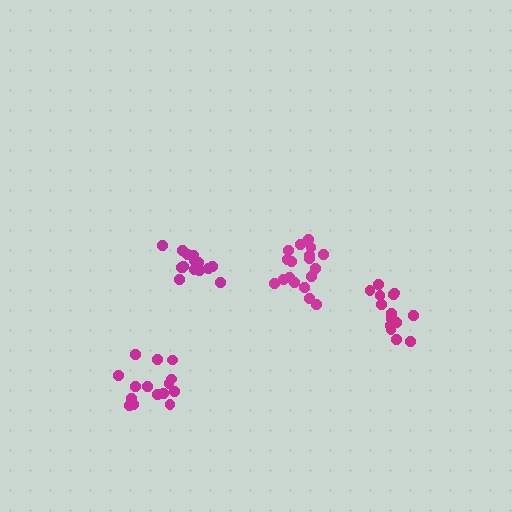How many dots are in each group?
Group 1: 18 dots, Group 2: 15 dots, Group 3: 16 dots, Group 4: 14 dots (63 total).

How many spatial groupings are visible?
There are 4 spatial groupings.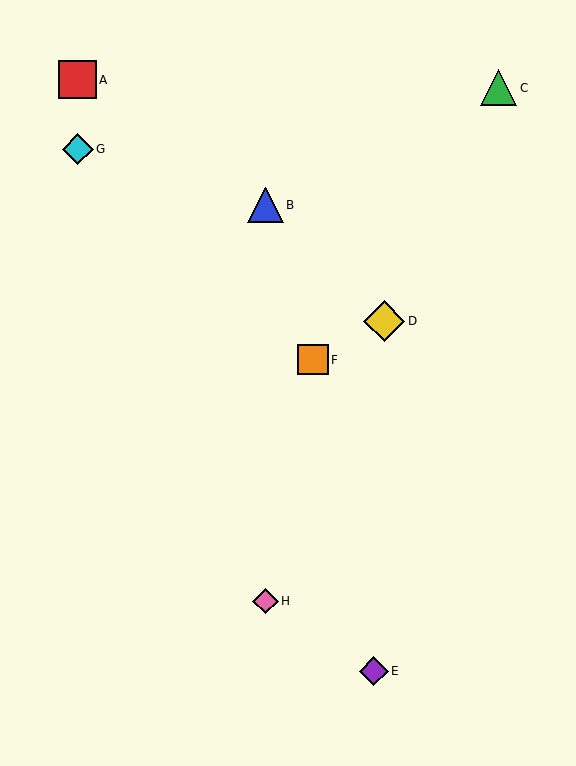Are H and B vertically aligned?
Yes, both are at x≈266.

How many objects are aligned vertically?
2 objects (B, H) are aligned vertically.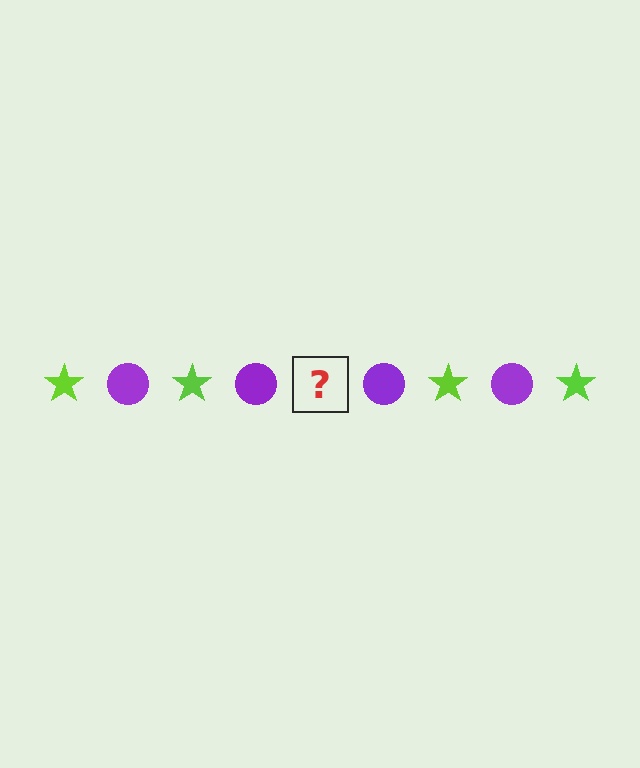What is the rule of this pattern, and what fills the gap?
The rule is that the pattern alternates between lime star and purple circle. The gap should be filled with a lime star.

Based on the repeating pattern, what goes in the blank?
The blank should be a lime star.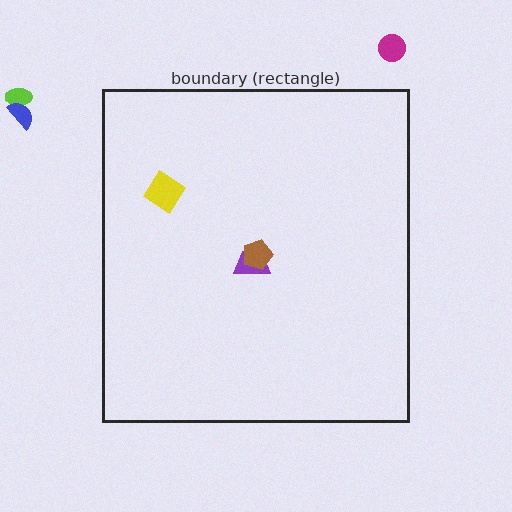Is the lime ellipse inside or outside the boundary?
Outside.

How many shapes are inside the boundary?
3 inside, 3 outside.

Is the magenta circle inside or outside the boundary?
Outside.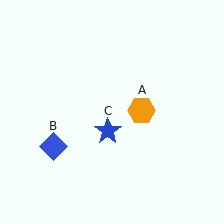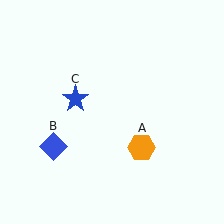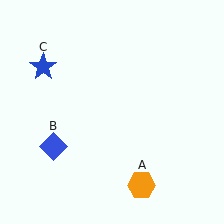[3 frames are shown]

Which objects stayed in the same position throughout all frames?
Blue diamond (object B) remained stationary.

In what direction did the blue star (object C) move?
The blue star (object C) moved up and to the left.